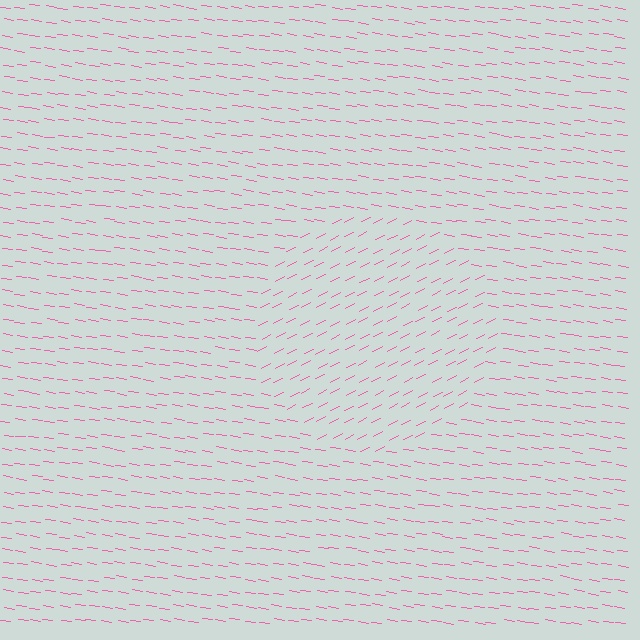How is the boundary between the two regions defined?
The boundary is defined purely by a change in line orientation (approximately 36 degrees difference). All lines are the same color and thickness.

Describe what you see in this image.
The image is filled with small pink line segments. A circle region in the image has lines oriented differently from the surrounding lines, creating a visible texture boundary.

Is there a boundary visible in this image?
Yes, there is a texture boundary formed by a change in line orientation.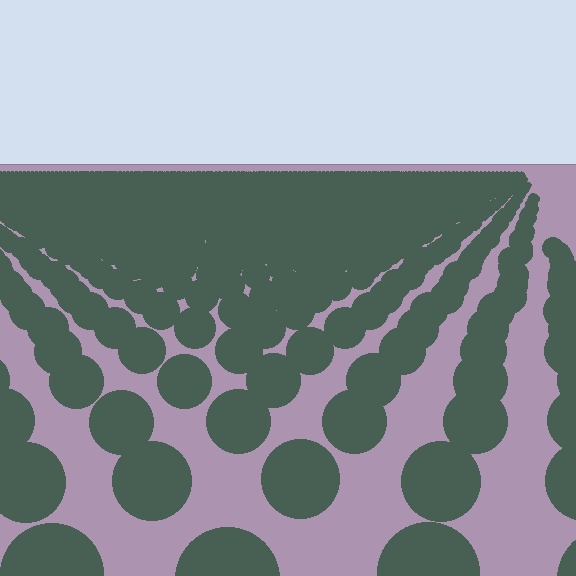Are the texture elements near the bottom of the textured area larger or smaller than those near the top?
Larger. Near the bottom, elements are closer to the viewer and appear at a bigger on-screen size.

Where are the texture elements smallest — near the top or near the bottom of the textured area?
Near the top.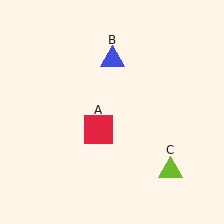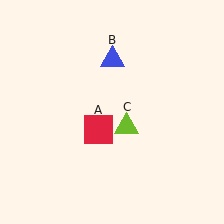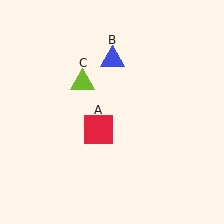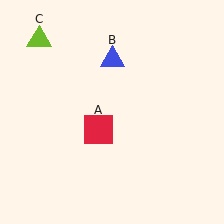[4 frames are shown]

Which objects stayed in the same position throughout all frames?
Red square (object A) and blue triangle (object B) remained stationary.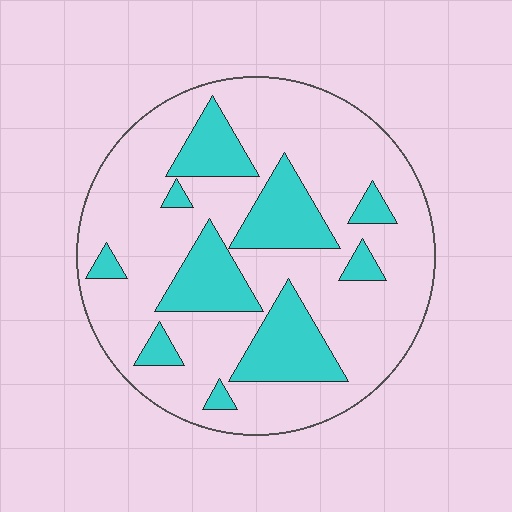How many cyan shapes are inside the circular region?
10.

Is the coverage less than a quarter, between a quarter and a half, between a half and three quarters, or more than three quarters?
Between a quarter and a half.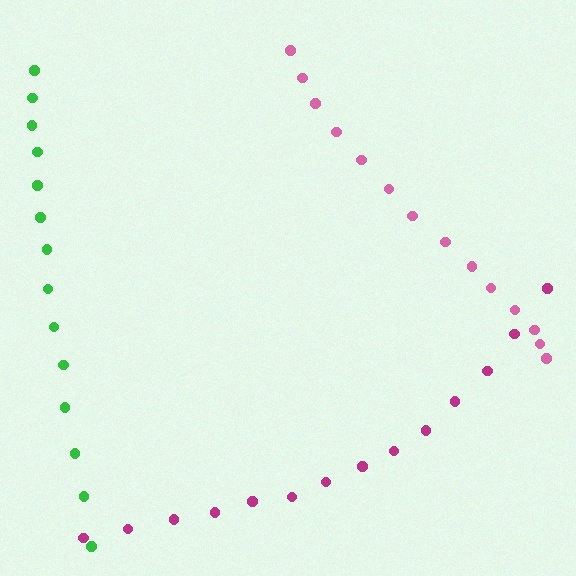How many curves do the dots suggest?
There are 3 distinct paths.